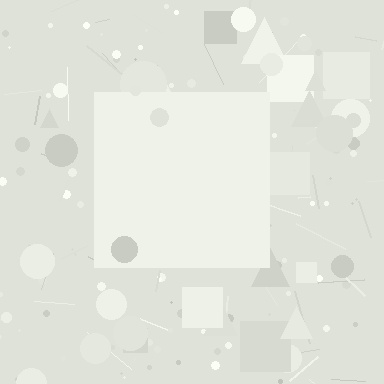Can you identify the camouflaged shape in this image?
The camouflaged shape is a square.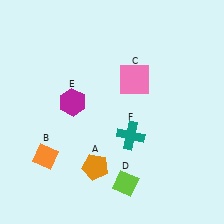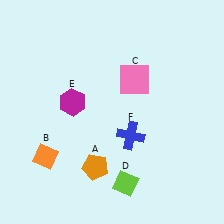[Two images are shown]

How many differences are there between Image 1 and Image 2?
There is 1 difference between the two images.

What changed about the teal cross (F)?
In Image 1, F is teal. In Image 2, it changed to blue.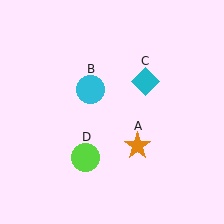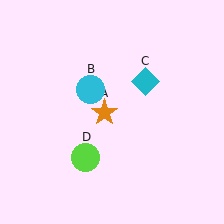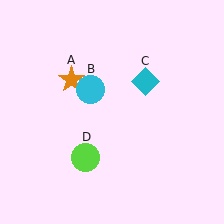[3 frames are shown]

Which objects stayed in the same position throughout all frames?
Cyan circle (object B) and cyan diamond (object C) and lime circle (object D) remained stationary.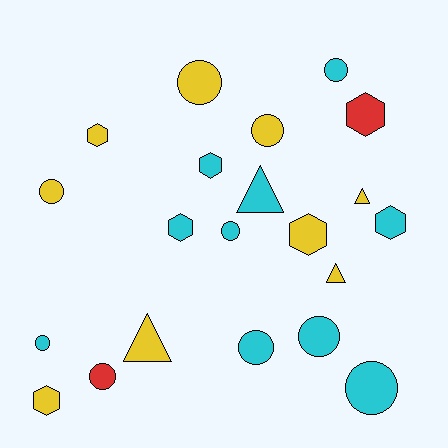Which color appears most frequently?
Cyan, with 10 objects.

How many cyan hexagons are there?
There are 3 cyan hexagons.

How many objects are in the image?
There are 21 objects.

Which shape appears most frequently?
Circle, with 10 objects.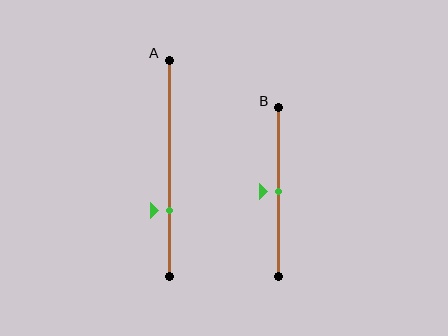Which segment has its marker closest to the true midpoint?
Segment B has its marker closest to the true midpoint.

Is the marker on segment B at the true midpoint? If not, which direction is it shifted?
Yes, the marker on segment B is at the true midpoint.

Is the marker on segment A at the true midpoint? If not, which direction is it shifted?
No, the marker on segment A is shifted downward by about 20% of the segment length.